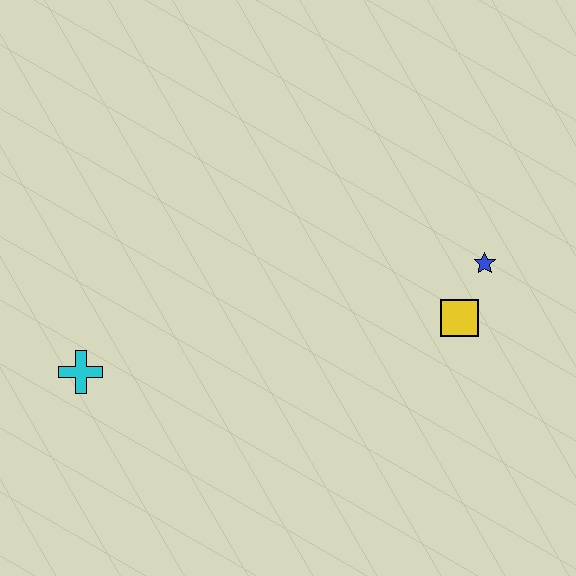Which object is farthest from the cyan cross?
The blue star is farthest from the cyan cross.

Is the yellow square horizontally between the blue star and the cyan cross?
Yes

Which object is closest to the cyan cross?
The yellow square is closest to the cyan cross.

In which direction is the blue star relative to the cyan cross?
The blue star is to the right of the cyan cross.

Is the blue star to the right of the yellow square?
Yes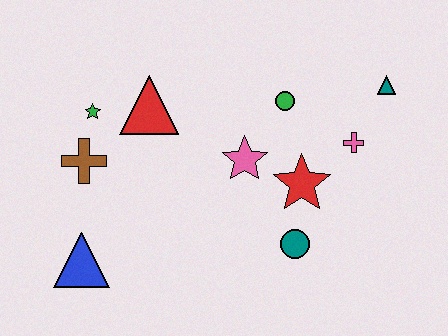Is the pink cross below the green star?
Yes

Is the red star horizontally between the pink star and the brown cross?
No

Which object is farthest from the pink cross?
The blue triangle is farthest from the pink cross.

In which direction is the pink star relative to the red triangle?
The pink star is to the right of the red triangle.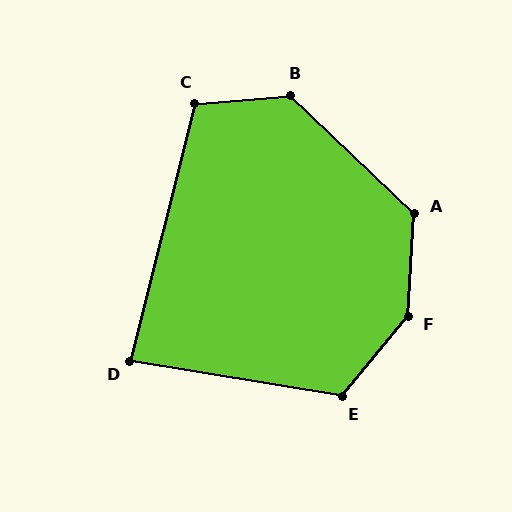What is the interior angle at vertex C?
Approximately 109 degrees (obtuse).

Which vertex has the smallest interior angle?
D, at approximately 85 degrees.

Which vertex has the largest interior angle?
F, at approximately 143 degrees.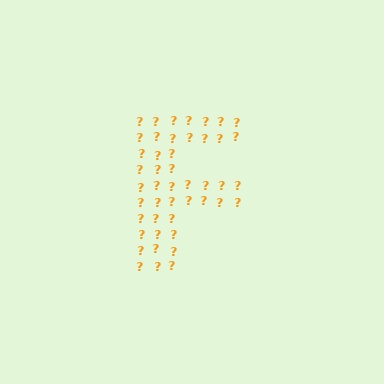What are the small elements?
The small elements are question marks.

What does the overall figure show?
The overall figure shows the letter F.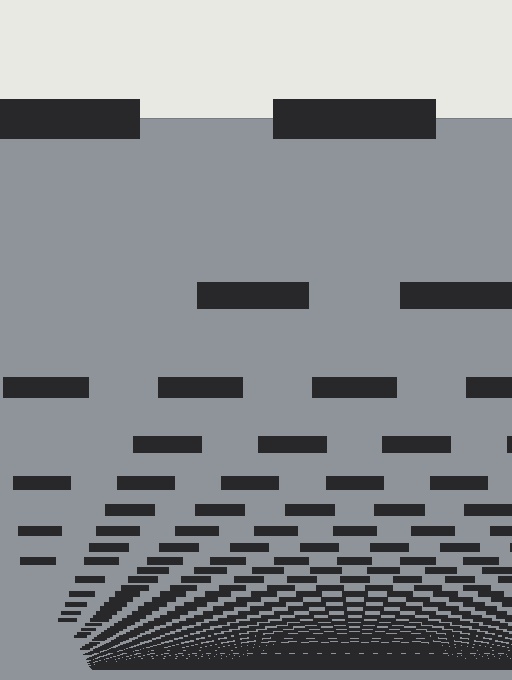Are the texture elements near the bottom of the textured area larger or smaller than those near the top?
Smaller. The gradient is inverted — elements near the bottom are smaller and denser.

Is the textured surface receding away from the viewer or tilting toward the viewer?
The surface appears to tilt toward the viewer. Texture elements get larger and sparser toward the top.